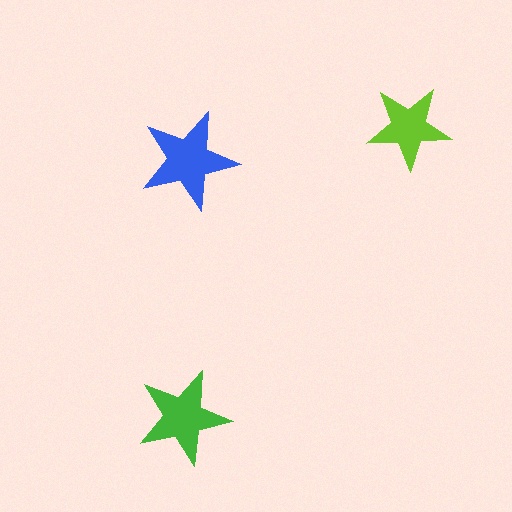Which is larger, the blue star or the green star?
The blue one.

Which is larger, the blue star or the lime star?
The blue one.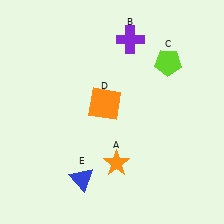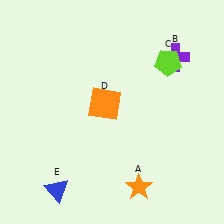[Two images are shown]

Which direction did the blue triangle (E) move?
The blue triangle (E) moved left.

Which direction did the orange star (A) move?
The orange star (A) moved down.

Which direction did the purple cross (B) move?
The purple cross (B) moved right.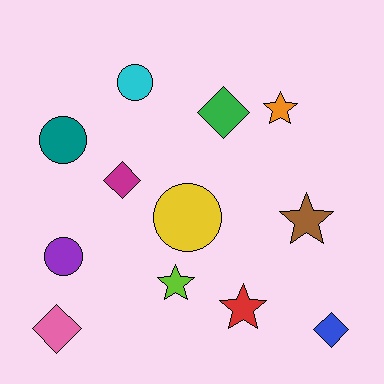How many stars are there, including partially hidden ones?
There are 4 stars.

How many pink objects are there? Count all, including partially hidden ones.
There is 1 pink object.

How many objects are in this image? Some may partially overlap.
There are 12 objects.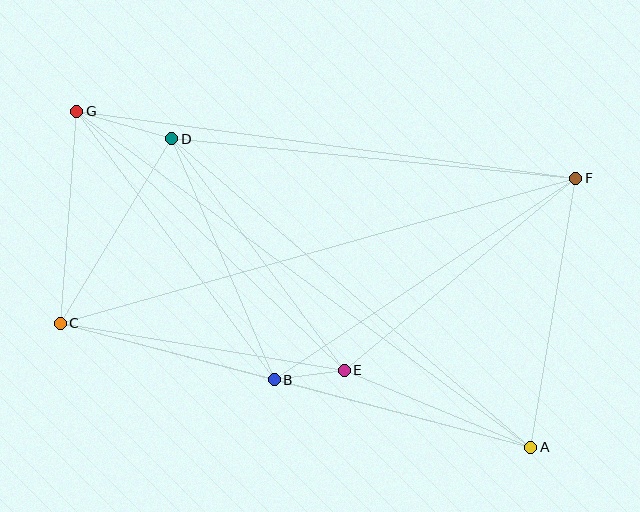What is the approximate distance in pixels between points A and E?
The distance between A and E is approximately 202 pixels.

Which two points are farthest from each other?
Points A and G are farthest from each other.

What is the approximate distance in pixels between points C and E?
The distance between C and E is approximately 288 pixels.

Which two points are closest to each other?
Points B and E are closest to each other.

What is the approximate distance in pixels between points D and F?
The distance between D and F is approximately 406 pixels.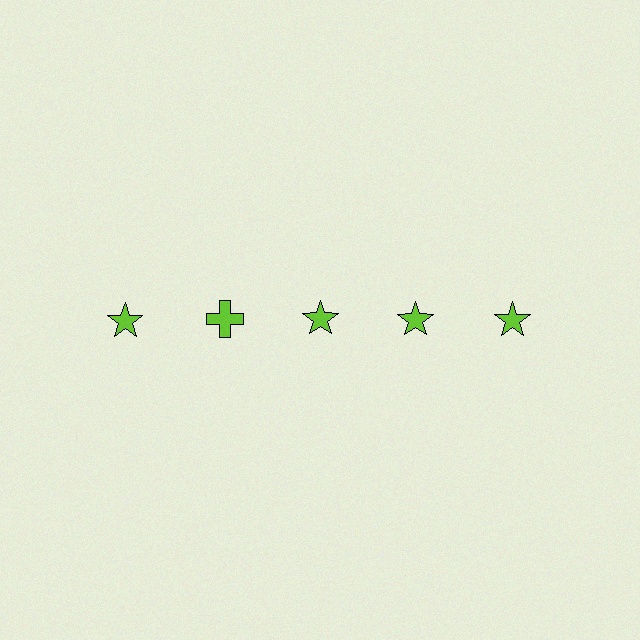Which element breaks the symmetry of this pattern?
The lime cross in the top row, second from left column breaks the symmetry. All other shapes are lime stars.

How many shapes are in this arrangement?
There are 5 shapes arranged in a grid pattern.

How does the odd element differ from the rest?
It has a different shape: cross instead of star.